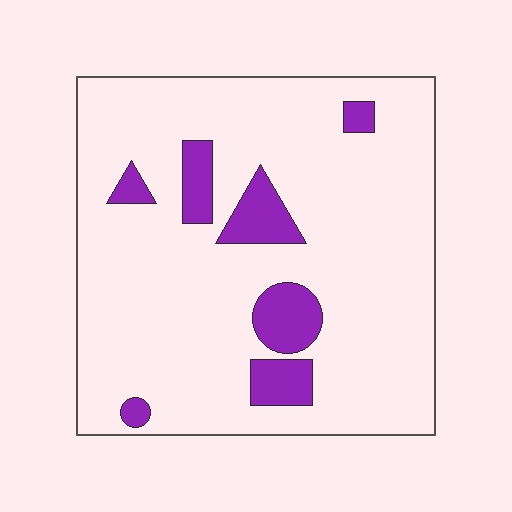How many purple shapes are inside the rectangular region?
7.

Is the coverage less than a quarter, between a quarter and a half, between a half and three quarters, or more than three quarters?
Less than a quarter.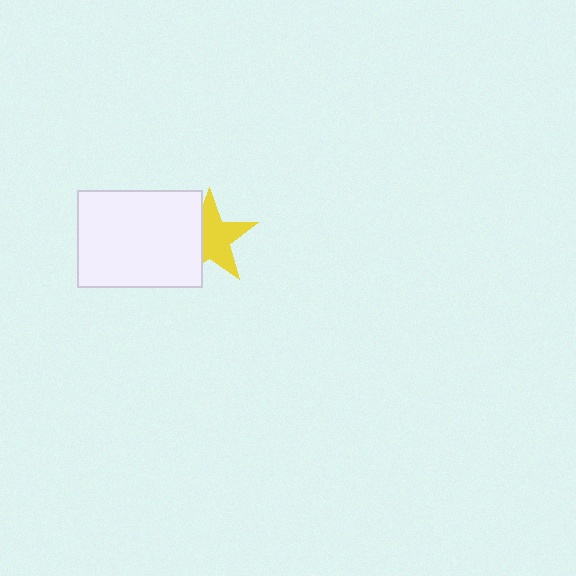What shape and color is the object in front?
The object in front is a white rectangle.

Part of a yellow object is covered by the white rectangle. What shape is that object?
It is a star.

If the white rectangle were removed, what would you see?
You would see the complete yellow star.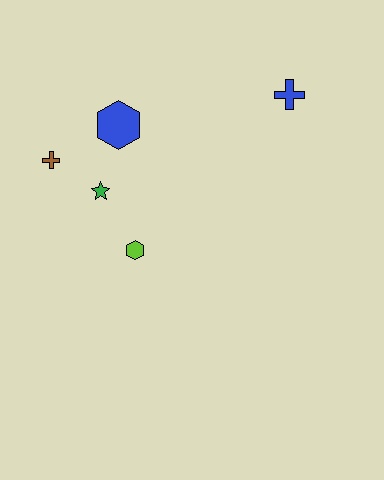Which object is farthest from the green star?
The blue cross is farthest from the green star.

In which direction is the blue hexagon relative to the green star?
The blue hexagon is above the green star.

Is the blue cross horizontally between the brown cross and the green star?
No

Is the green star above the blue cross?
No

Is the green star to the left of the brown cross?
No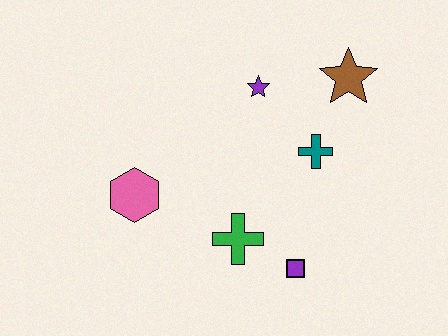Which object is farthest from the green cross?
The brown star is farthest from the green cross.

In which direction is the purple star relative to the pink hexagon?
The purple star is to the right of the pink hexagon.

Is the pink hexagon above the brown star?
No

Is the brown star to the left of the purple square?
No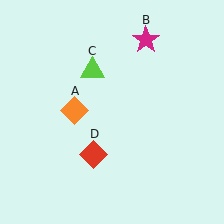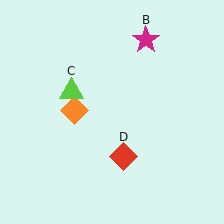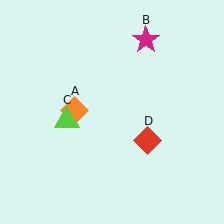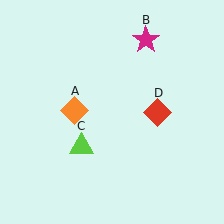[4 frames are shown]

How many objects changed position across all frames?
2 objects changed position: lime triangle (object C), red diamond (object D).